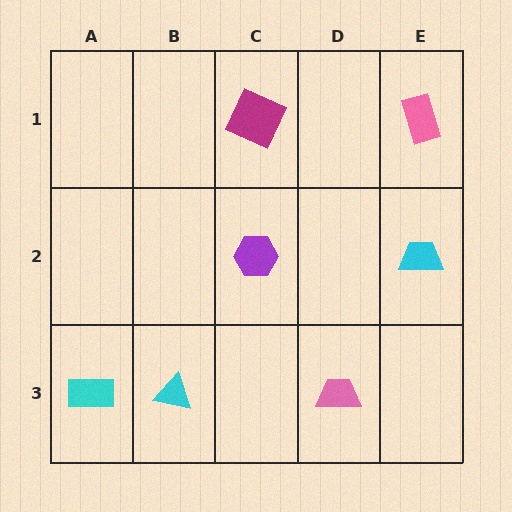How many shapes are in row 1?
2 shapes.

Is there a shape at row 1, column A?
No, that cell is empty.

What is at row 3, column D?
A pink trapezoid.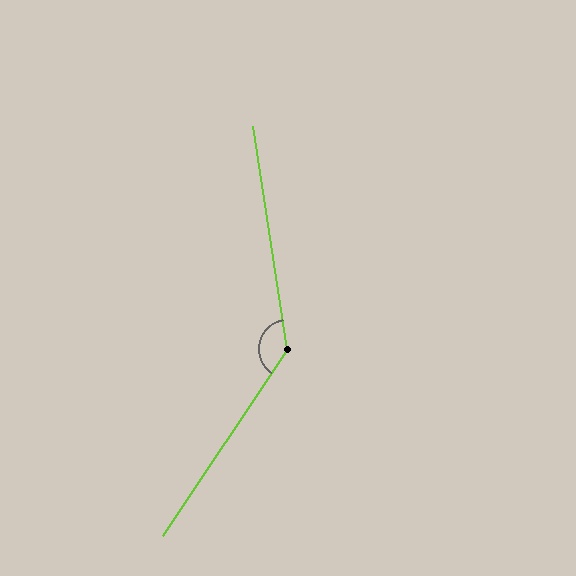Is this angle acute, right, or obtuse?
It is obtuse.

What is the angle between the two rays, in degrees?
Approximately 138 degrees.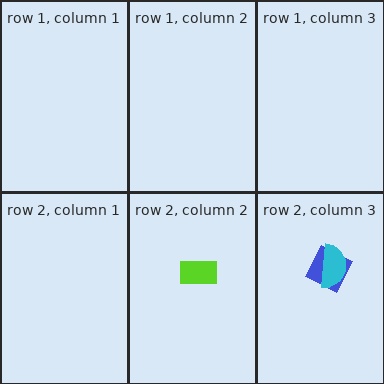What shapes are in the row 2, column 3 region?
The blue square, the cyan semicircle.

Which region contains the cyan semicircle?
The row 2, column 3 region.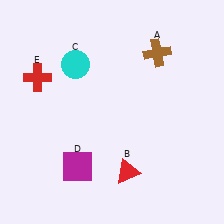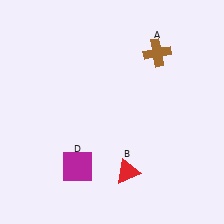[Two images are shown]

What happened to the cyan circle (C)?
The cyan circle (C) was removed in Image 2. It was in the top-left area of Image 1.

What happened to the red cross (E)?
The red cross (E) was removed in Image 2. It was in the top-left area of Image 1.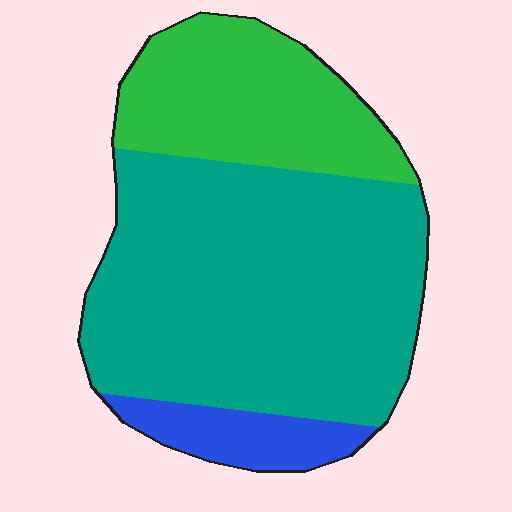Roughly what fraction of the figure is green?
Green covers about 25% of the figure.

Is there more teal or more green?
Teal.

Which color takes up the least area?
Blue, at roughly 10%.